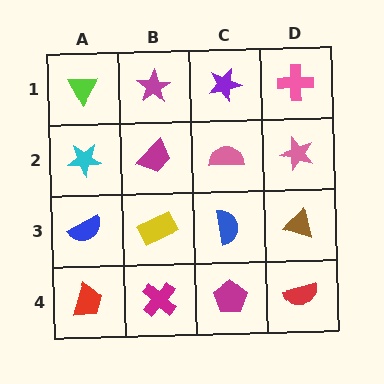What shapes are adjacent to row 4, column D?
A brown triangle (row 3, column D), a magenta pentagon (row 4, column C).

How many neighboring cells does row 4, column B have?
3.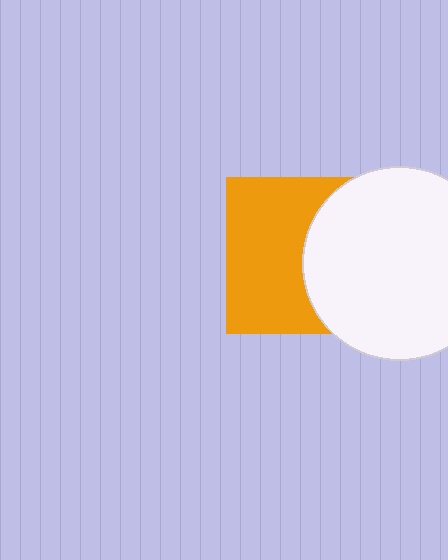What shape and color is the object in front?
The object in front is a white circle.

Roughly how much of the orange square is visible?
About half of it is visible (roughly 57%).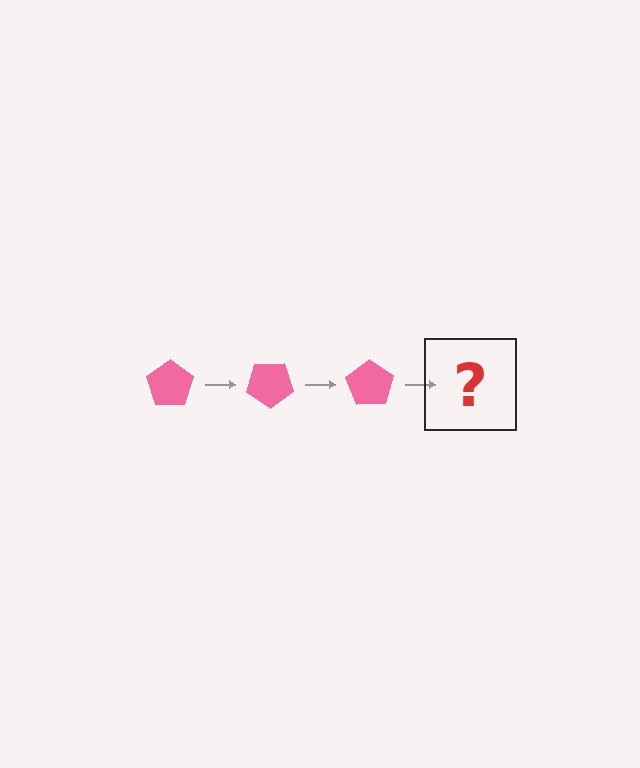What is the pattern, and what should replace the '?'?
The pattern is that the pentagon rotates 35 degrees each step. The '?' should be a pink pentagon rotated 105 degrees.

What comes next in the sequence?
The next element should be a pink pentagon rotated 105 degrees.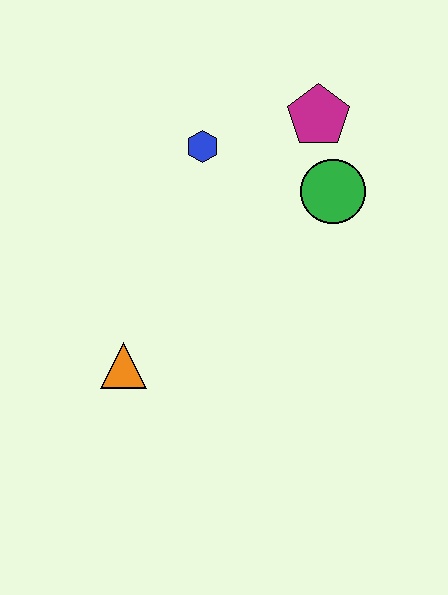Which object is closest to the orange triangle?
The blue hexagon is closest to the orange triangle.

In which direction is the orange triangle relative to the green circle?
The orange triangle is to the left of the green circle.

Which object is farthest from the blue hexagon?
The orange triangle is farthest from the blue hexagon.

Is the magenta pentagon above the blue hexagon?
Yes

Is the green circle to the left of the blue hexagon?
No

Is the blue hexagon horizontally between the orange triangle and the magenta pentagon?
Yes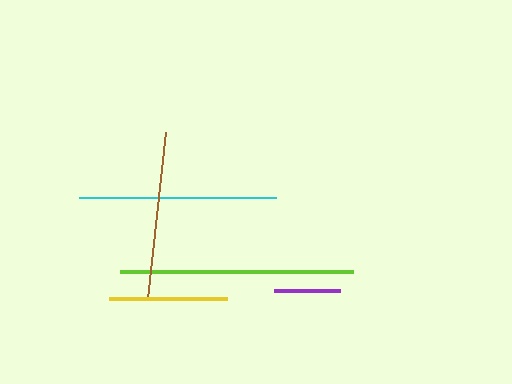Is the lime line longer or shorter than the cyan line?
The lime line is longer than the cyan line.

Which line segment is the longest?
The lime line is the longest at approximately 233 pixels.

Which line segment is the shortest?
The purple line is the shortest at approximately 66 pixels.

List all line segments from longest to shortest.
From longest to shortest: lime, cyan, brown, yellow, purple.